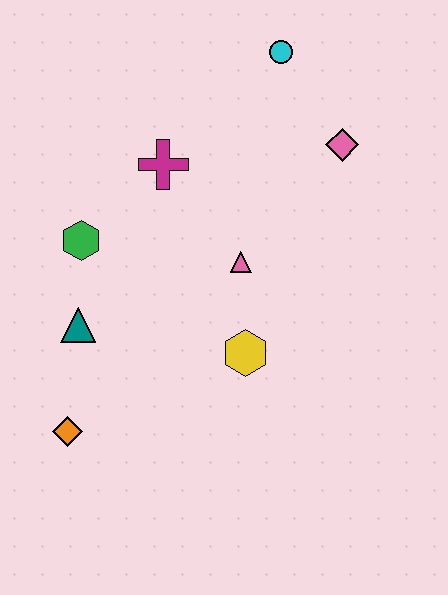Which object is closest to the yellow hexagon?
The pink triangle is closest to the yellow hexagon.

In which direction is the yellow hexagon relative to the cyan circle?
The yellow hexagon is below the cyan circle.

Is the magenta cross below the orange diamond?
No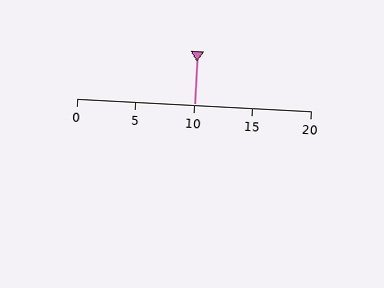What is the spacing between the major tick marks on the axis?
The major ticks are spaced 5 apart.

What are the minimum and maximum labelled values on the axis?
The axis runs from 0 to 20.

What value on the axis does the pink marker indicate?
The marker indicates approximately 10.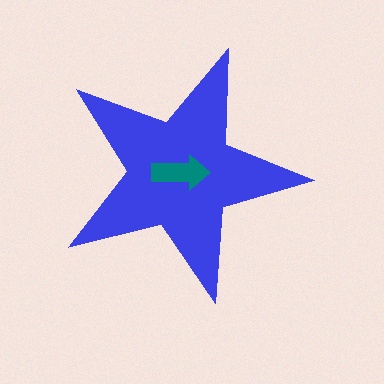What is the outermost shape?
The blue star.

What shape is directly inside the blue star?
The teal arrow.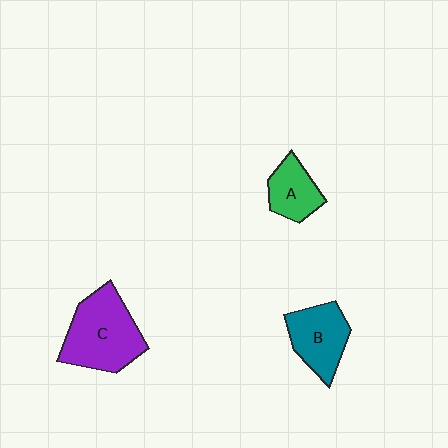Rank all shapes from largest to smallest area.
From largest to smallest: C (purple), B (teal), A (green).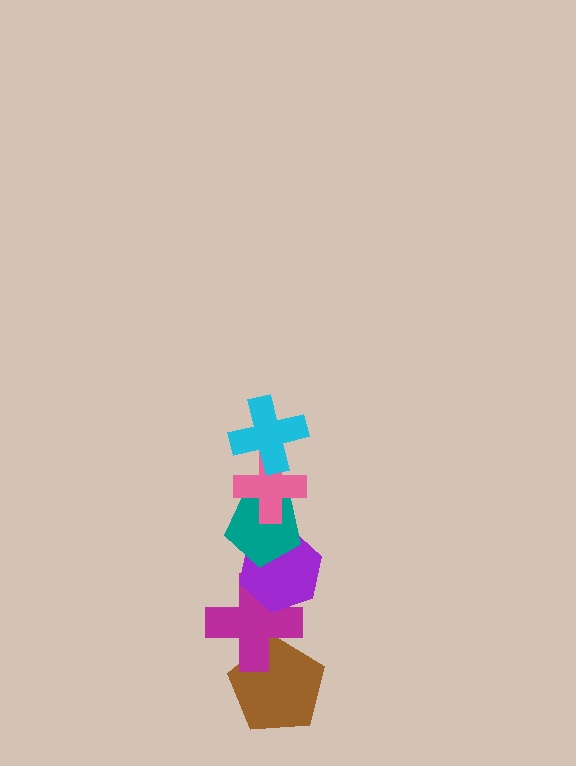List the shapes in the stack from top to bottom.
From top to bottom: the cyan cross, the pink cross, the teal pentagon, the purple hexagon, the magenta cross, the brown pentagon.